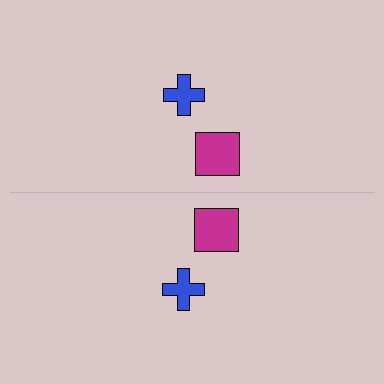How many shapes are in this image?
There are 4 shapes in this image.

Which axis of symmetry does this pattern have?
The pattern has a horizontal axis of symmetry running through the center of the image.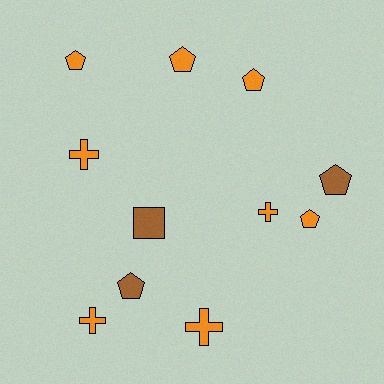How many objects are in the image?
There are 11 objects.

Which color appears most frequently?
Orange, with 8 objects.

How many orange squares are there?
There are no orange squares.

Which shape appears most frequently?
Pentagon, with 6 objects.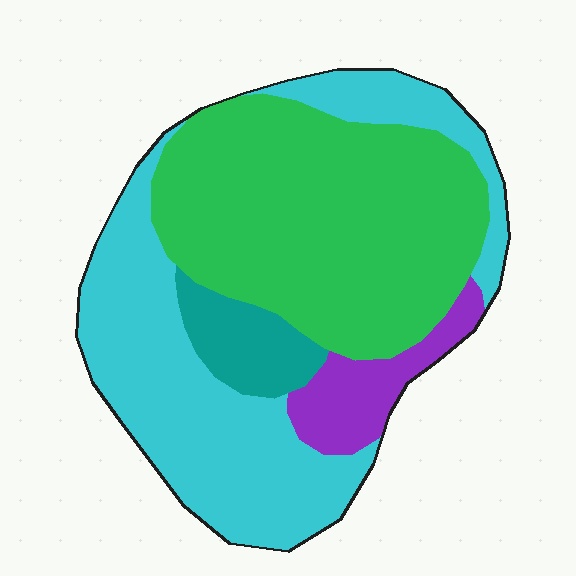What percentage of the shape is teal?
Teal takes up about one tenth (1/10) of the shape.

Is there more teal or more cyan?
Cyan.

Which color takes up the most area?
Green, at roughly 45%.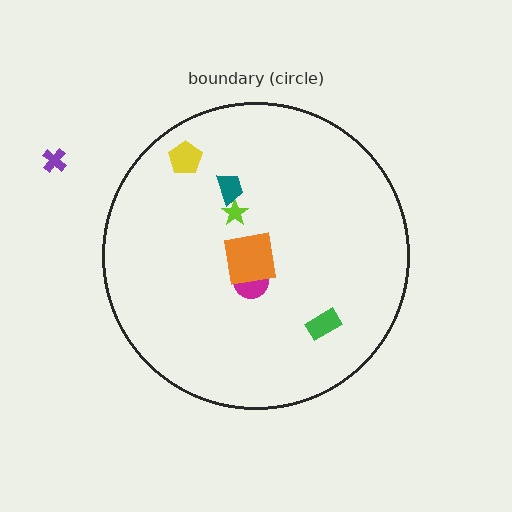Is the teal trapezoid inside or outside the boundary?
Inside.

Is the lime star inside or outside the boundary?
Inside.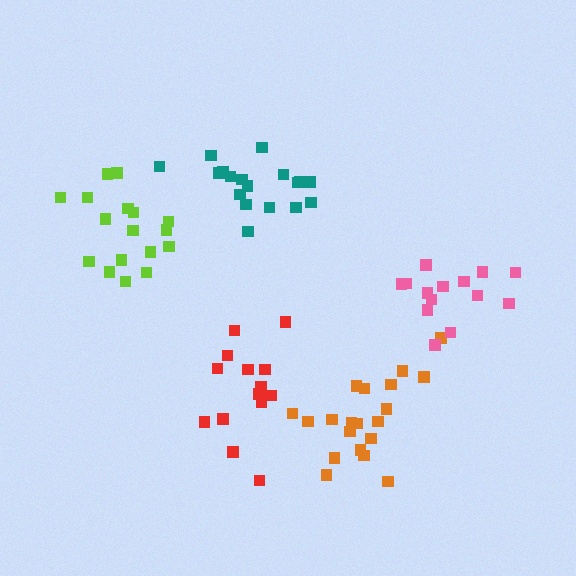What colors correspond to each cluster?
The clusters are colored: orange, red, lime, teal, pink.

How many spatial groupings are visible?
There are 5 spatial groupings.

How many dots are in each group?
Group 1: 20 dots, Group 2: 14 dots, Group 3: 17 dots, Group 4: 18 dots, Group 5: 14 dots (83 total).